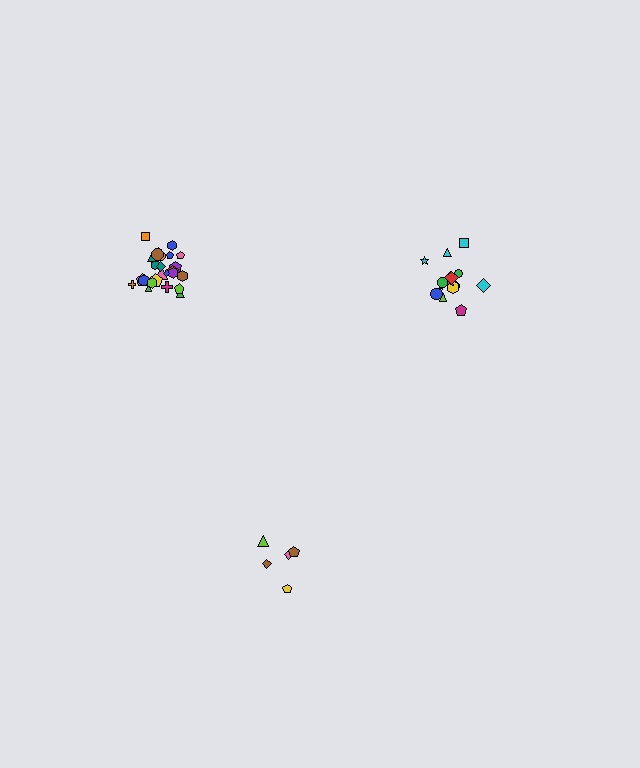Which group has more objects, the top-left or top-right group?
The top-left group.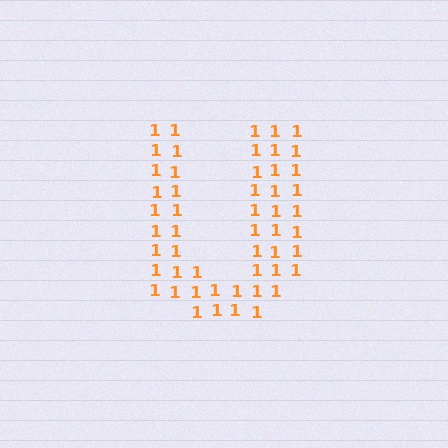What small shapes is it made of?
It is made of small digit 1's.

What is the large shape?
The large shape is the letter U.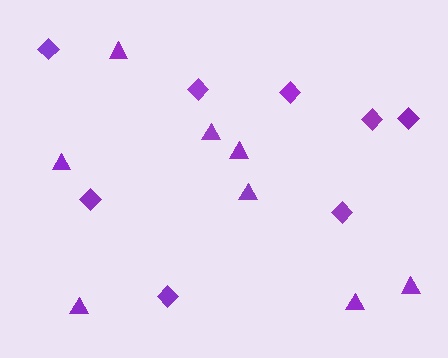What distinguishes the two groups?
There are 2 groups: one group of triangles (8) and one group of diamonds (8).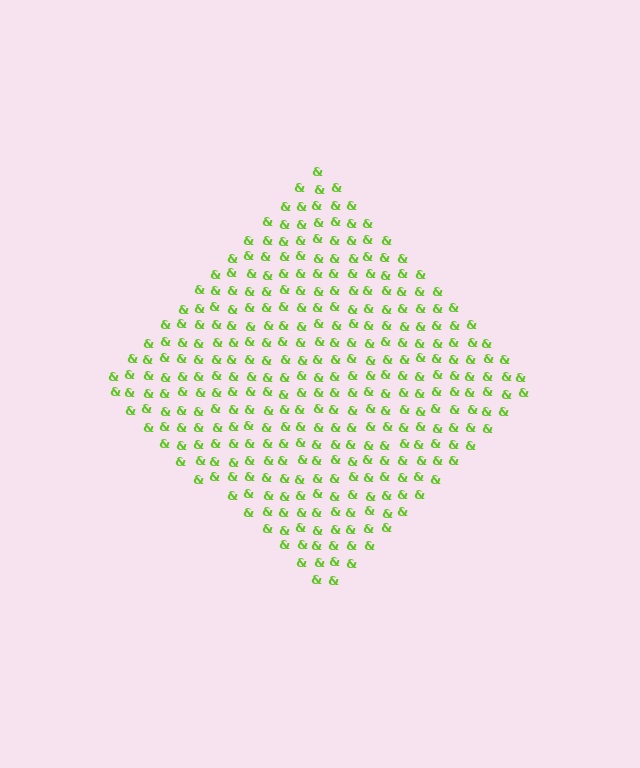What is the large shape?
The large shape is a diamond.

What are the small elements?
The small elements are ampersands.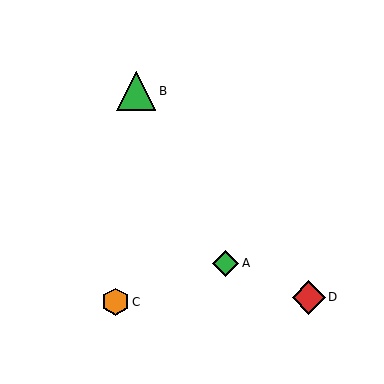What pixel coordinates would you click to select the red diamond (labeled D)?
Click at (309, 297) to select the red diamond D.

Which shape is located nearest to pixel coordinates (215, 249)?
The green diamond (labeled A) at (226, 263) is nearest to that location.